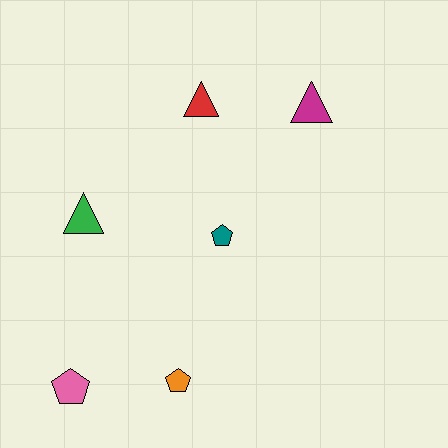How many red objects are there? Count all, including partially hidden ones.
There is 1 red object.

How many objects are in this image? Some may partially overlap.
There are 6 objects.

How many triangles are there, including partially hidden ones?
There are 3 triangles.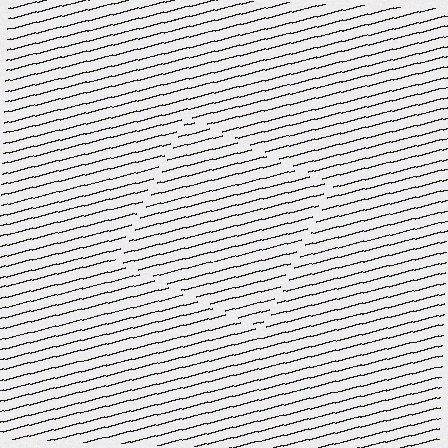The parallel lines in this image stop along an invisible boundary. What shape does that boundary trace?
An illusory square. The interior of the shape contains the same grating, shifted by half a period — the contour is defined by the phase discontinuity where line-ends from the inner and outer gratings abut.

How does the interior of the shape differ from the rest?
The interior of the shape contains the same grating, shifted by half a period — the contour is defined by the phase discontinuity where line-ends from the inner and outer gratings abut.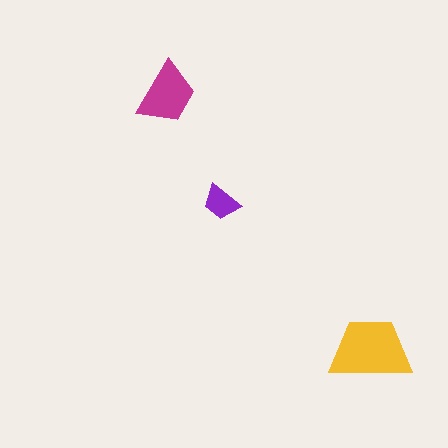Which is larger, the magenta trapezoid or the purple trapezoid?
The magenta one.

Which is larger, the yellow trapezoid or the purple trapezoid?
The yellow one.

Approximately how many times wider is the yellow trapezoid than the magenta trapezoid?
About 1.5 times wider.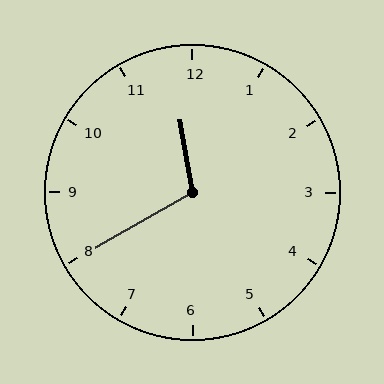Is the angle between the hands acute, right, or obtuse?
It is obtuse.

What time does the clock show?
11:40.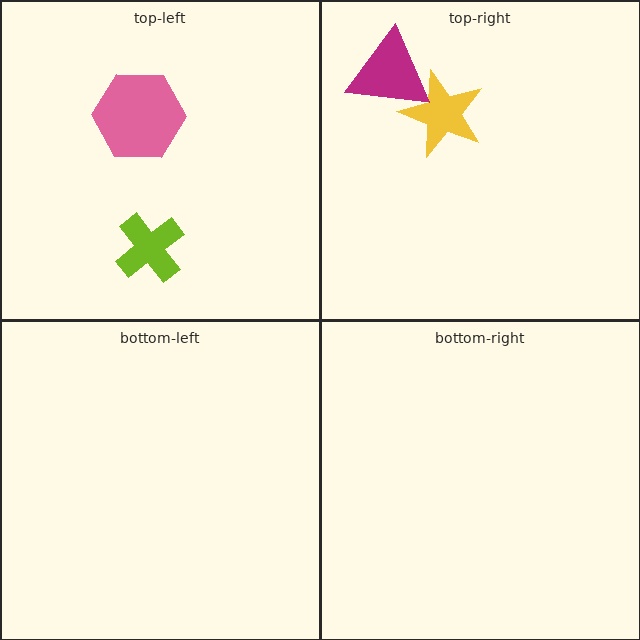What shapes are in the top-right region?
The yellow star, the magenta triangle.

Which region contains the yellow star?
The top-right region.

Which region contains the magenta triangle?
The top-right region.